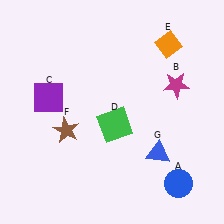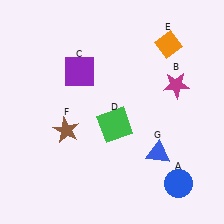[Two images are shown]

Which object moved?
The purple square (C) moved right.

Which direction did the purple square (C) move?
The purple square (C) moved right.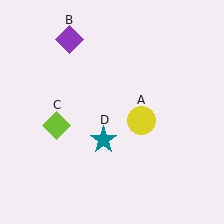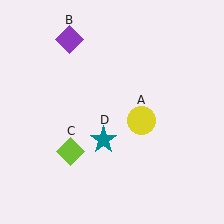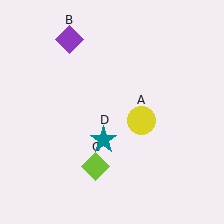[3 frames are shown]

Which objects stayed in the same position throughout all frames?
Yellow circle (object A) and purple diamond (object B) and teal star (object D) remained stationary.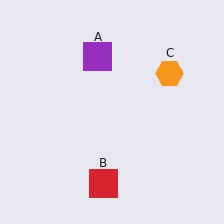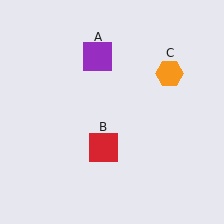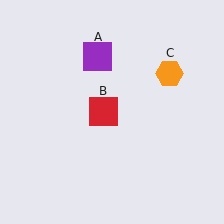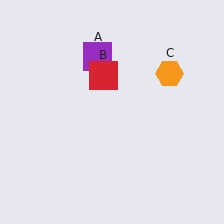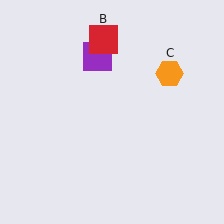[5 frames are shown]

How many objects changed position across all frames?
1 object changed position: red square (object B).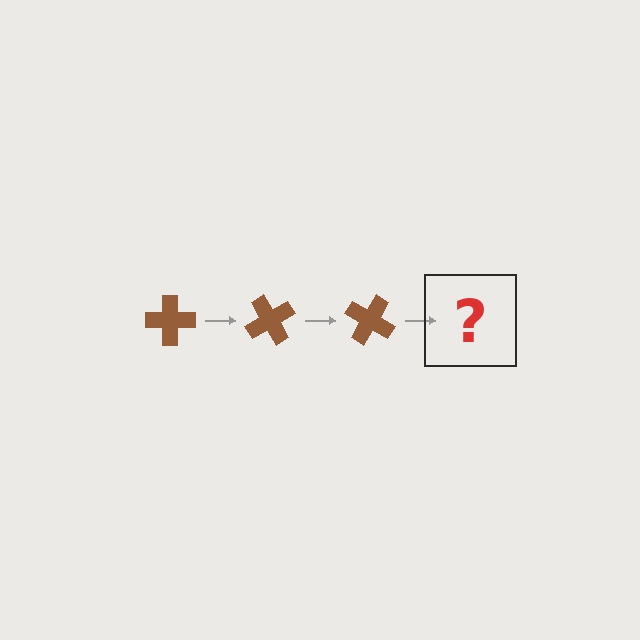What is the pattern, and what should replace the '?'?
The pattern is that the cross rotates 60 degrees each step. The '?' should be a brown cross rotated 180 degrees.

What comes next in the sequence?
The next element should be a brown cross rotated 180 degrees.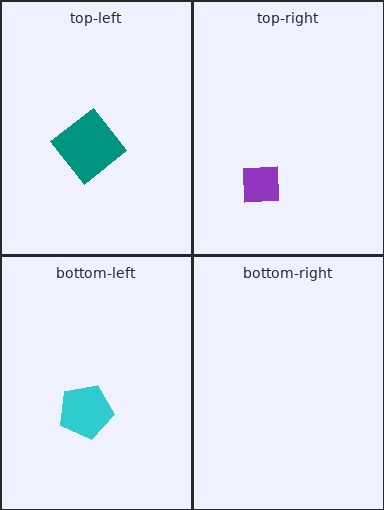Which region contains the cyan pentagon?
The bottom-left region.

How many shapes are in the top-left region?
1.